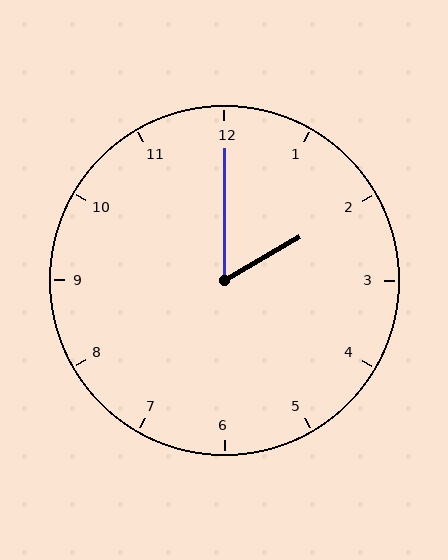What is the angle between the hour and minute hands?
Approximately 60 degrees.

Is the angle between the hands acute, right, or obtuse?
It is acute.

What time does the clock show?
2:00.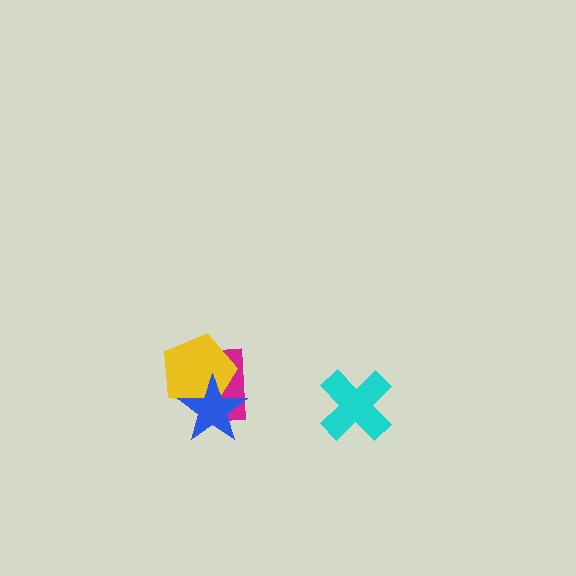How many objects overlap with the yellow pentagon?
2 objects overlap with the yellow pentagon.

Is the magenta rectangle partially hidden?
Yes, it is partially covered by another shape.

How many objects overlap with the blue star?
2 objects overlap with the blue star.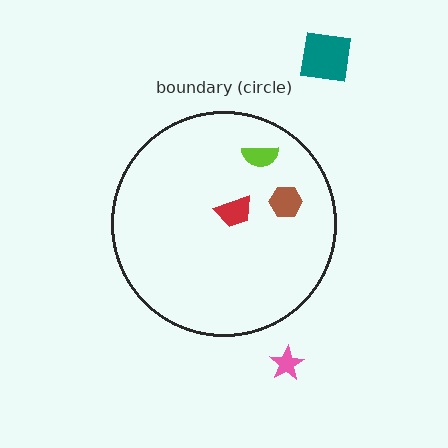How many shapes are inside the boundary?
3 inside, 2 outside.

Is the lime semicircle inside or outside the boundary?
Inside.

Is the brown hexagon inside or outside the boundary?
Inside.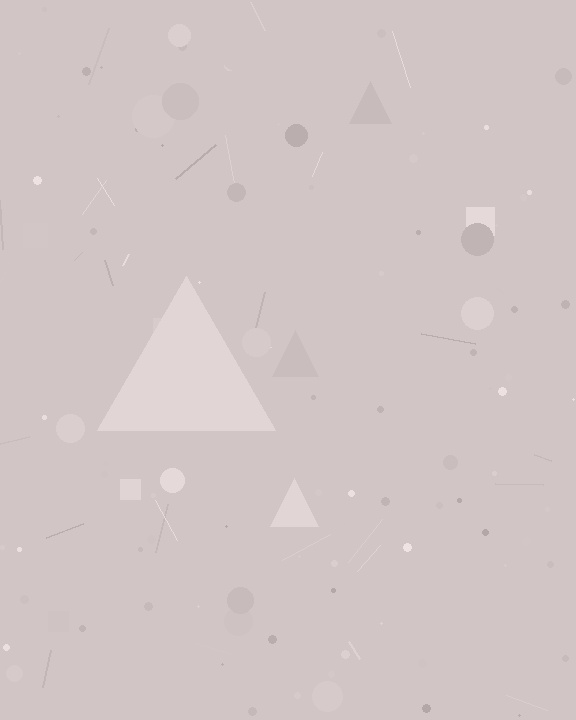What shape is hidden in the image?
A triangle is hidden in the image.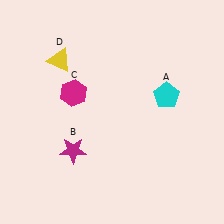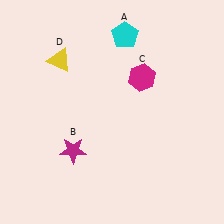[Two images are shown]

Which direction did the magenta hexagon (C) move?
The magenta hexagon (C) moved right.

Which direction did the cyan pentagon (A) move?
The cyan pentagon (A) moved up.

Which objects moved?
The objects that moved are: the cyan pentagon (A), the magenta hexagon (C).